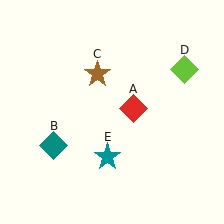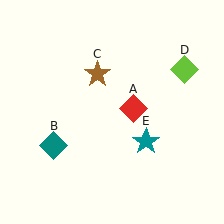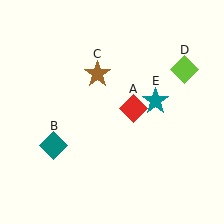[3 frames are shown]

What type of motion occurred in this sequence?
The teal star (object E) rotated counterclockwise around the center of the scene.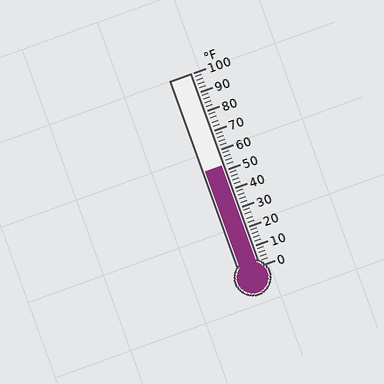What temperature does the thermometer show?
The thermometer shows approximately 52°F.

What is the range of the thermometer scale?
The thermometer scale ranges from 0°F to 100°F.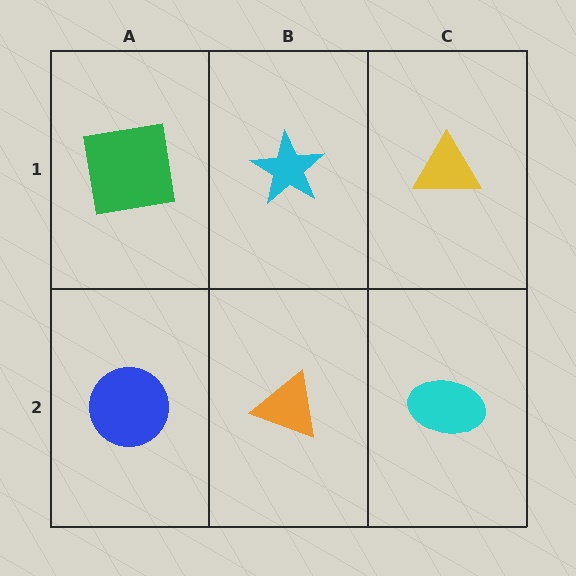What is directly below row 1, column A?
A blue circle.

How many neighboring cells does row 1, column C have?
2.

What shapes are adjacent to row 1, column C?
A cyan ellipse (row 2, column C), a cyan star (row 1, column B).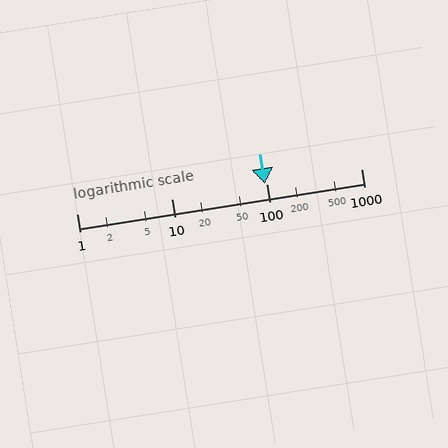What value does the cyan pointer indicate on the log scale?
The pointer indicates approximately 96.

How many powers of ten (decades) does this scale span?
The scale spans 3 decades, from 1 to 1000.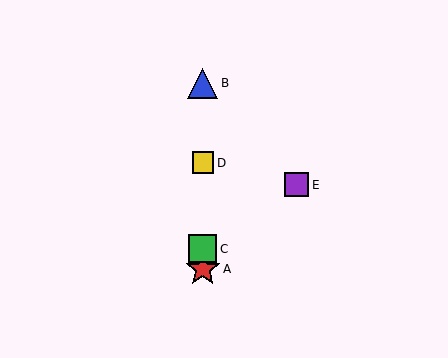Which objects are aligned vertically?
Objects A, B, C, D are aligned vertically.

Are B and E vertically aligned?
No, B is at x≈203 and E is at x≈297.